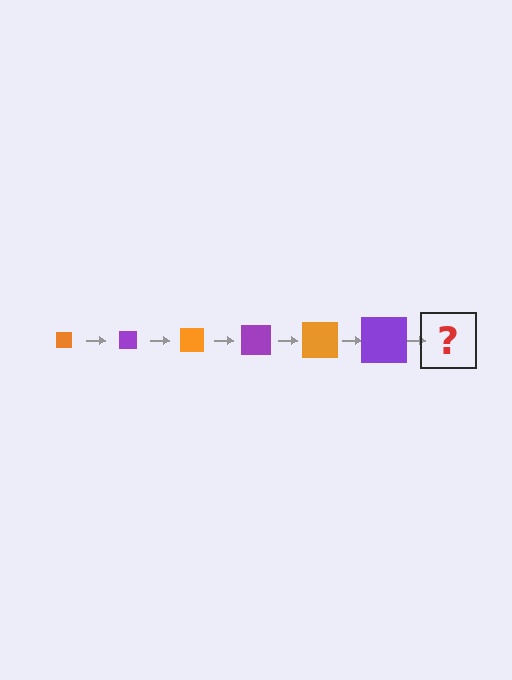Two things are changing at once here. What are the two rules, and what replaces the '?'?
The two rules are that the square grows larger each step and the color cycles through orange and purple. The '?' should be an orange square, larger than the previous one.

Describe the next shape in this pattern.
It should be an orange square, larger than the previous one.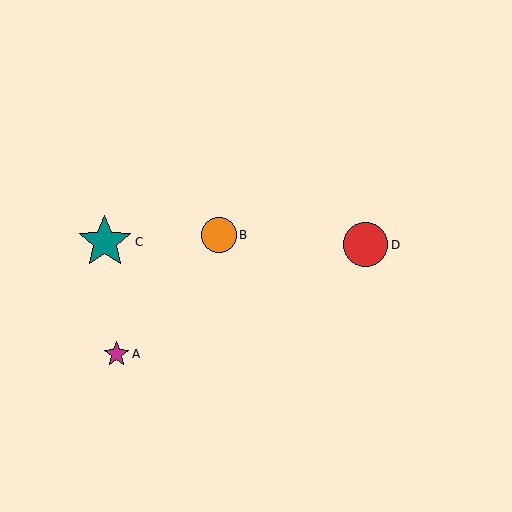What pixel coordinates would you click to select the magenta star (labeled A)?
Click at (117, 354) to select the magenta star A.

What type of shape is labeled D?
Shape D is a red circle.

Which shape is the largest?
The teal star (labeled C) is the largest.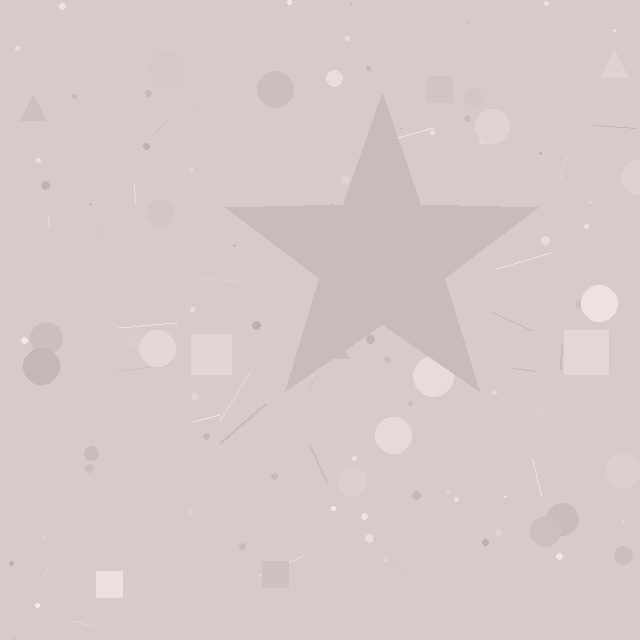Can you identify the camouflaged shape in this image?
The camouflaged shape is a star.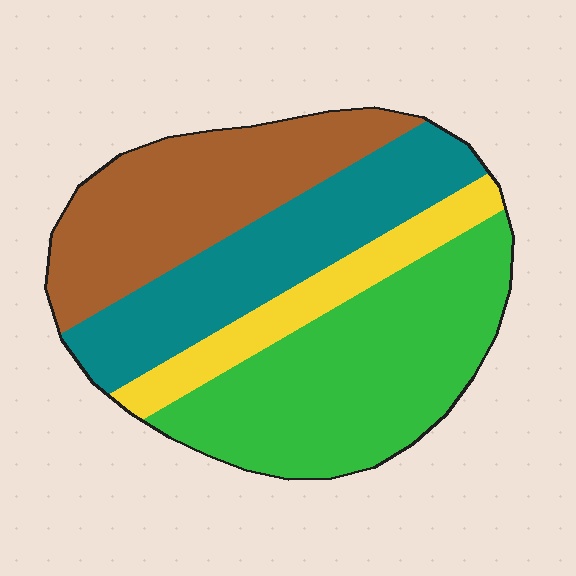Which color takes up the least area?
Yellow, at roughly 15%.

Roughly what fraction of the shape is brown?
Brown covers 27% of the shape.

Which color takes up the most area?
Green, at roughly 35%.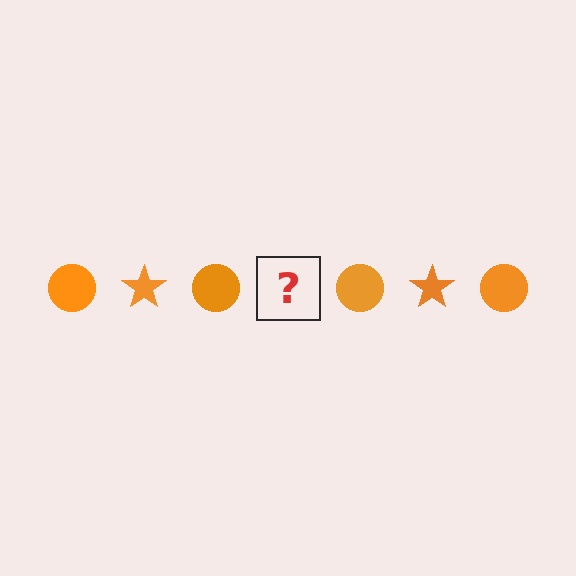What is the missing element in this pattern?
The missing element is an orange star.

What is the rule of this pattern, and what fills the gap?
The rule is that the pattern cycles through circle, star shapes in orange. The gap should be filled with an orange star.